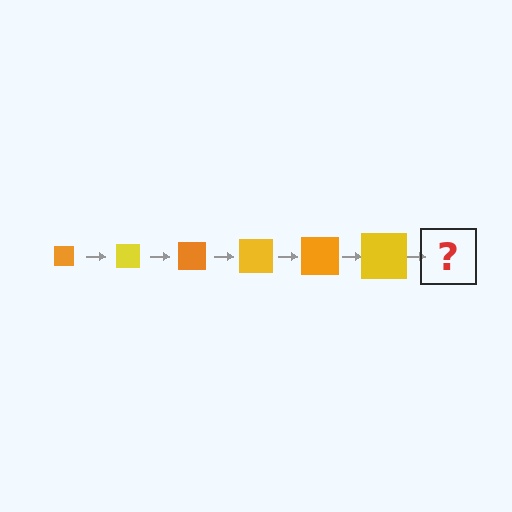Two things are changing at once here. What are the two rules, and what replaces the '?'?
The two rules are that the square grows larger each step and the color cycles through orange and yellow. The '?' should be an orange square, larger than the previous one.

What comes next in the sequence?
The next element should be an orange square, larger than the previous one.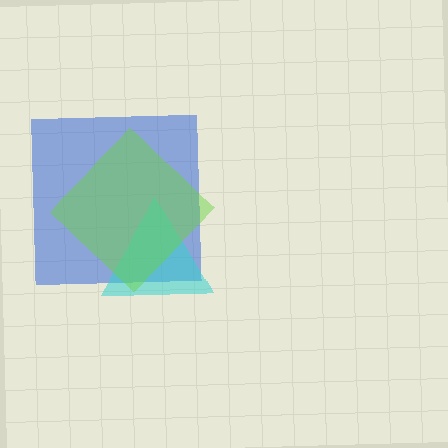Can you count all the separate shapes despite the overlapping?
Yes, there are 3 separate shapes.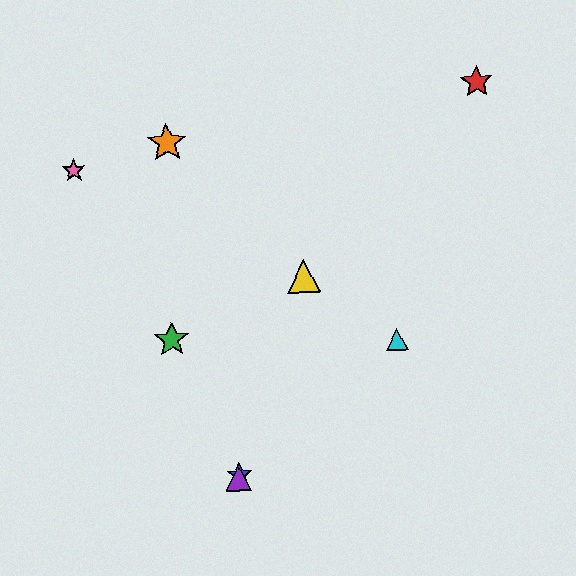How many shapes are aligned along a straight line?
3 shapes (the blue star, the yellow triangle, the purple triangle) are aligned along a straight line.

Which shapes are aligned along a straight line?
The blue star, the yellow triangle, the purple triangle are aligned along a straight line.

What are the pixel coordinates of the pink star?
The pink star is at (74, 170).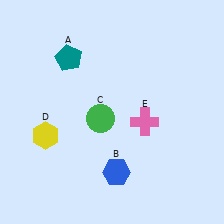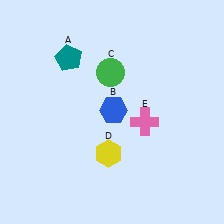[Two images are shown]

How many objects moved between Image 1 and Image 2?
3 objects moved between the two images.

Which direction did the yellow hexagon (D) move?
The yellow hexagon (D) moved right.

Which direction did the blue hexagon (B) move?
The blue hexagon (B) moved up.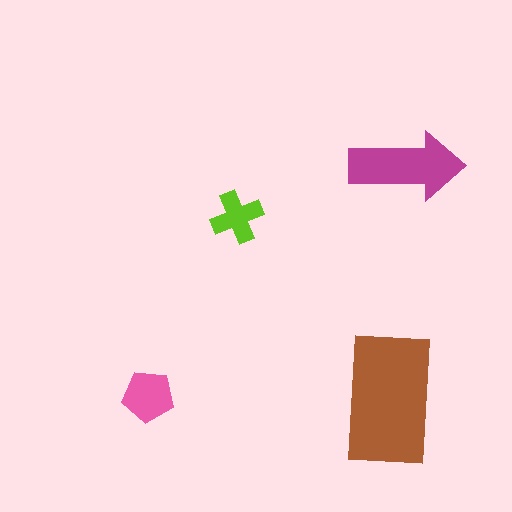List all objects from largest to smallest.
The brown rectangle, the magenta arrow, the pink pentagon, the lime cross.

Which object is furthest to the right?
The magenta arrow is rightmost.